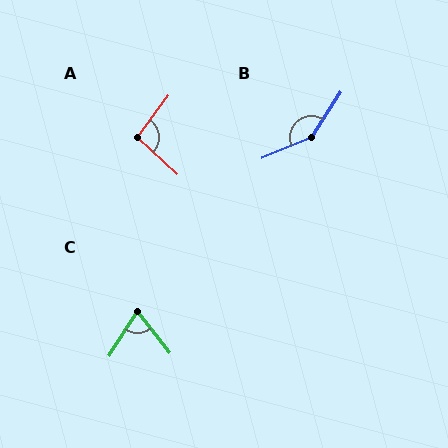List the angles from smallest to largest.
C (72°), A (96°), B (145°).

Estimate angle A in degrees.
Approximately 96 degrees.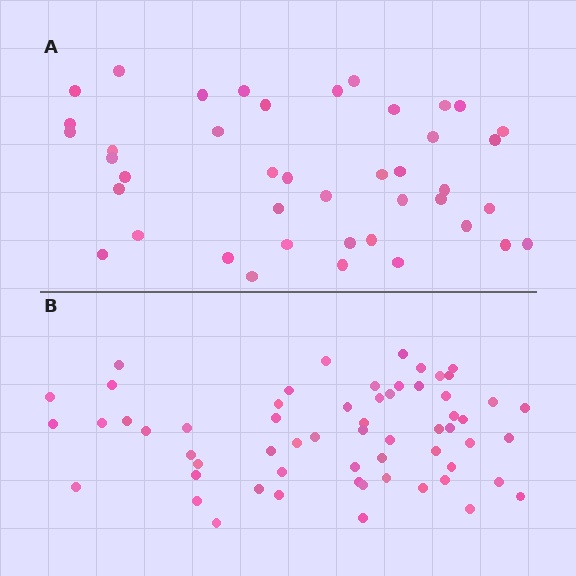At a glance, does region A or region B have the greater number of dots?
Region B (the bottom region) has more dots.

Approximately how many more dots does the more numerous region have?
Region B has approximately 20 more dots than region A.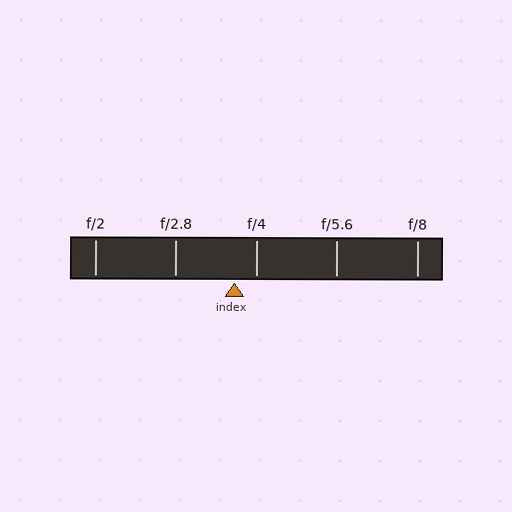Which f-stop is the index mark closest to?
The index mark is closest to f/4.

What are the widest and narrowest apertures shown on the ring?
The widest aperture shown is f/2 and the narrowest is f/8.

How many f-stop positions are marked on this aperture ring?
There are 5 f-stop positions marked.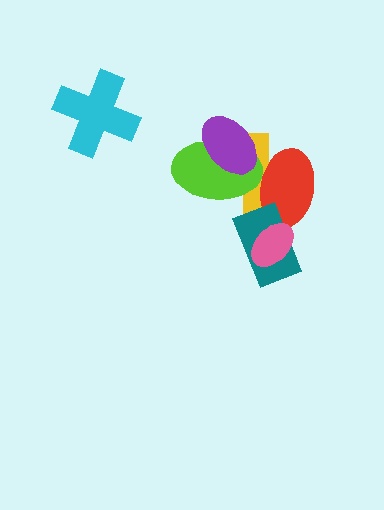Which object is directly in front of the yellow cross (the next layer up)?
The red ellipse is directly in front of the yellow cross.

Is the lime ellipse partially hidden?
Yes, it is partially covered by another shape.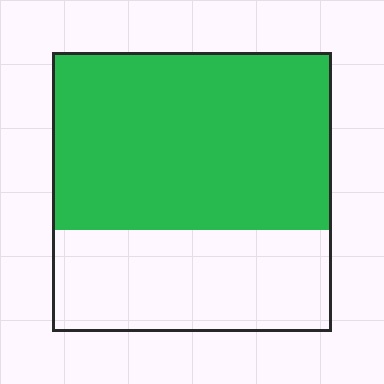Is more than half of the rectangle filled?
Yes.